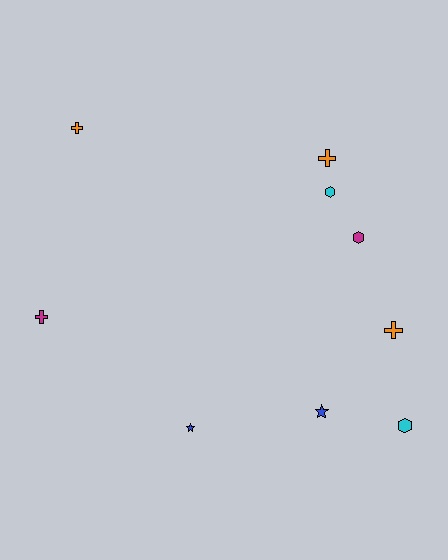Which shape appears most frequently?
Cross, with 4 objects.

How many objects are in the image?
There are 9 objects.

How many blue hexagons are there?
There are no blue hexagons.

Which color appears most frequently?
Orange, with 3 objects.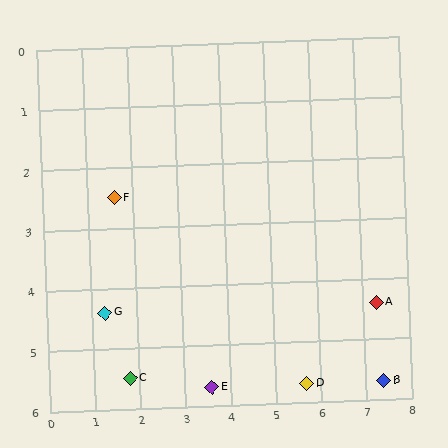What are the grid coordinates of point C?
Point C is at approximately (1.8, 5.5).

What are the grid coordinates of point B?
Point B is at approximately (7.4, 5.7).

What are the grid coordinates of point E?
Point E is at approximately (3.6, 5.7).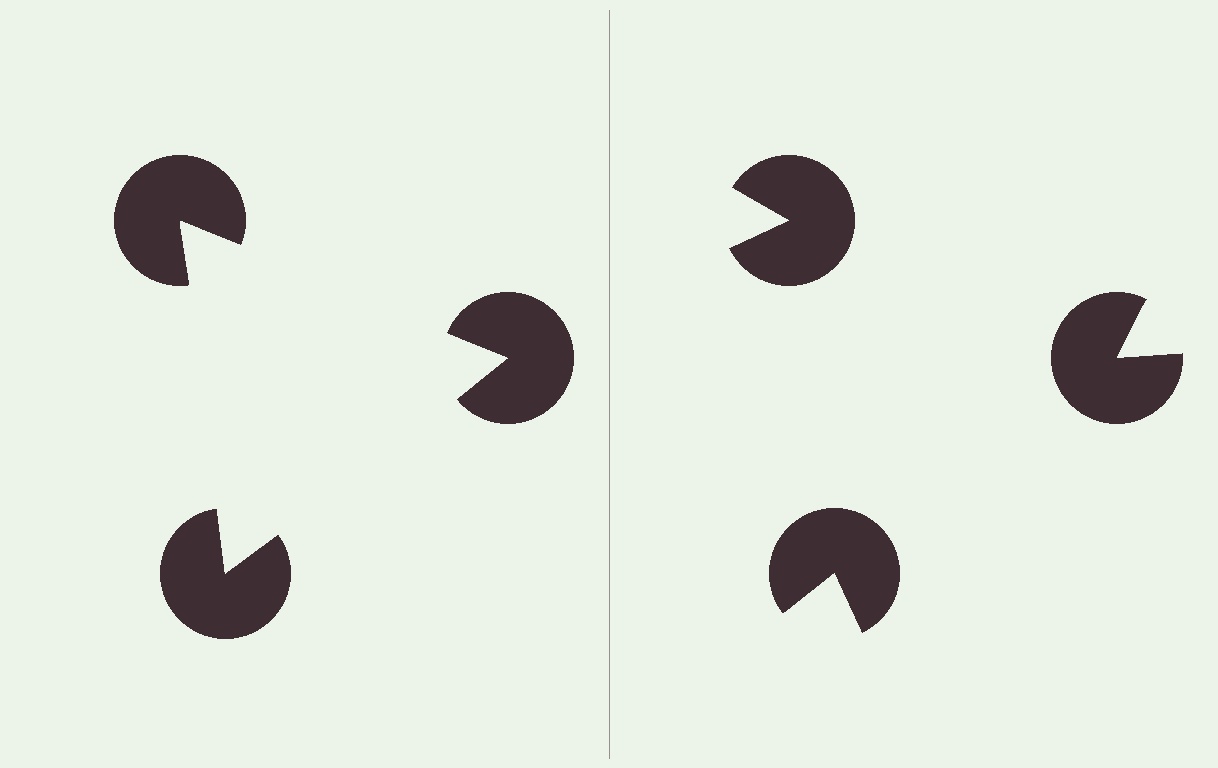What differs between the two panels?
The pac-man discs are positioned identically on both sides; only the wedge orientations differ. On the left they align to a triangle; on the right they are misaligned.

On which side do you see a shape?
An illusory triangle appears on the left side. On the right side the wedge cuts are rotated, so no coherent shape forms.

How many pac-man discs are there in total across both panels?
6 — 3 on each side.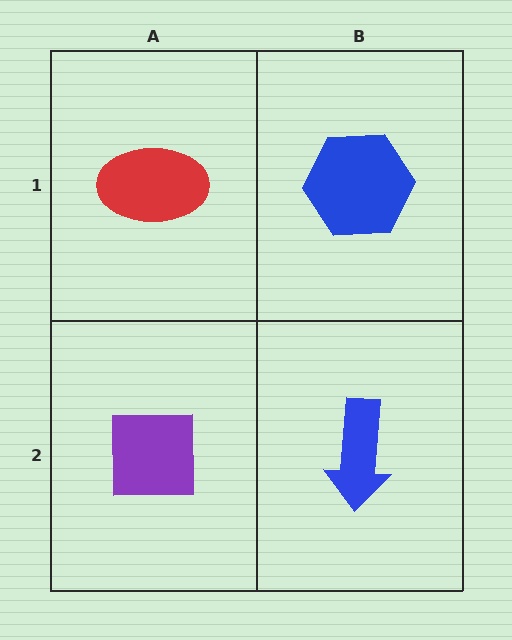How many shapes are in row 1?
2 shapes.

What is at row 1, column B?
A blue hexagon.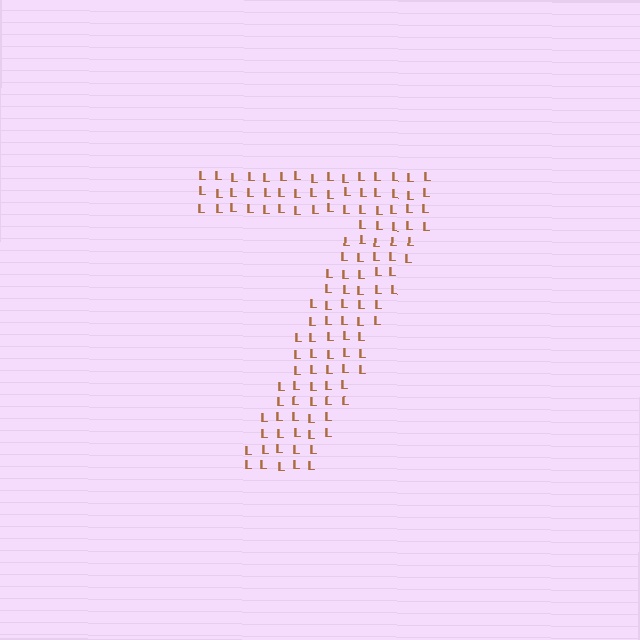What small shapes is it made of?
It is made of small letter L's.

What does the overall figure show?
The overall figure shows the digit 7.